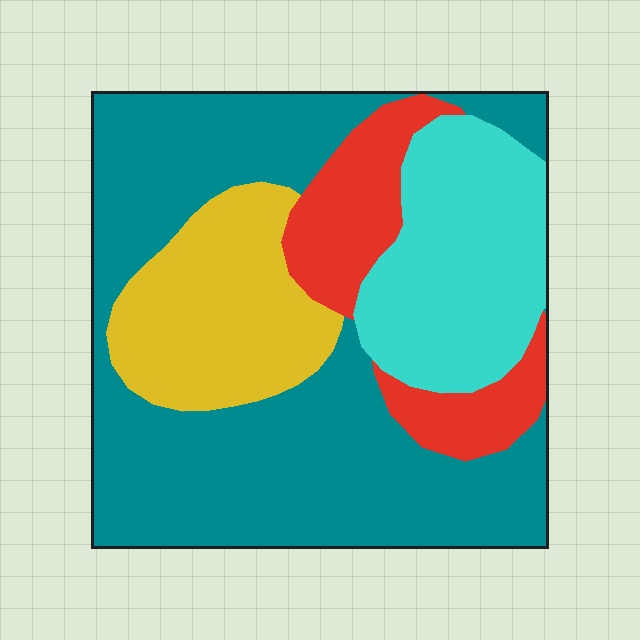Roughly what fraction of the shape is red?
Red covers roughly 15% of the shape.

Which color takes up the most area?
Teal, at roughly 50%.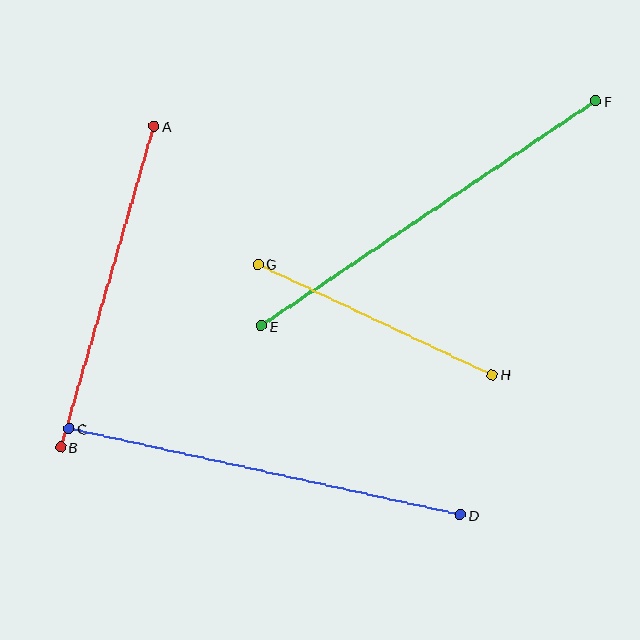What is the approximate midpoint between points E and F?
The midpoint is at approximately (429, 214) pixels.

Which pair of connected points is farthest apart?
Points E and F are farthest apart.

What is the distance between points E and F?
The distance is approximately 403 pixels.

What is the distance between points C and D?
The distance is approximately 400 pixels.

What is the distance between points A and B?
The distance is approximately 334 pixels.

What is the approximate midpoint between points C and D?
The midpoint is at approximately (265, 472) pixels.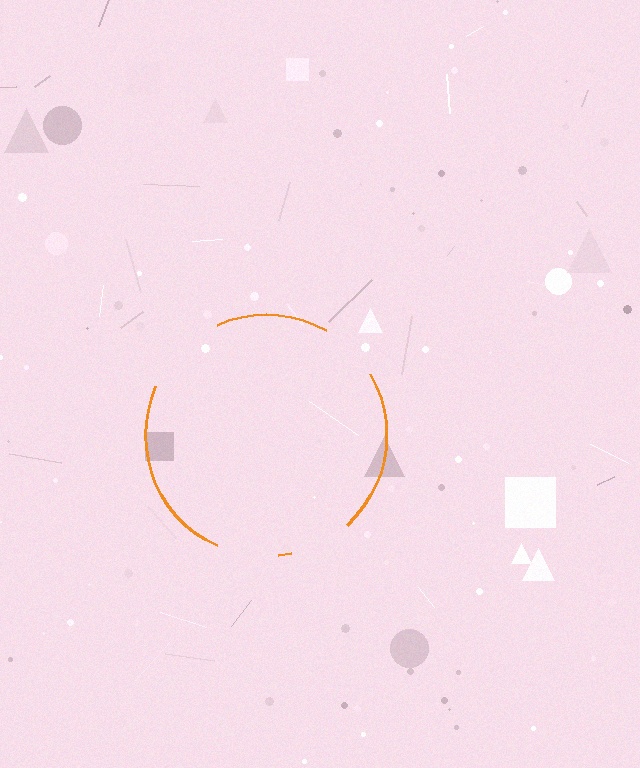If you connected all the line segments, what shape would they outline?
They would outline a circle.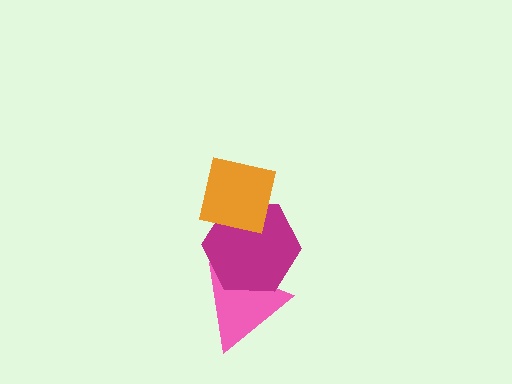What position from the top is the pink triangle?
The pink triangle is 3rd from the top.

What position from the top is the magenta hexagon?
The magenta hexagon is 2nd from the top.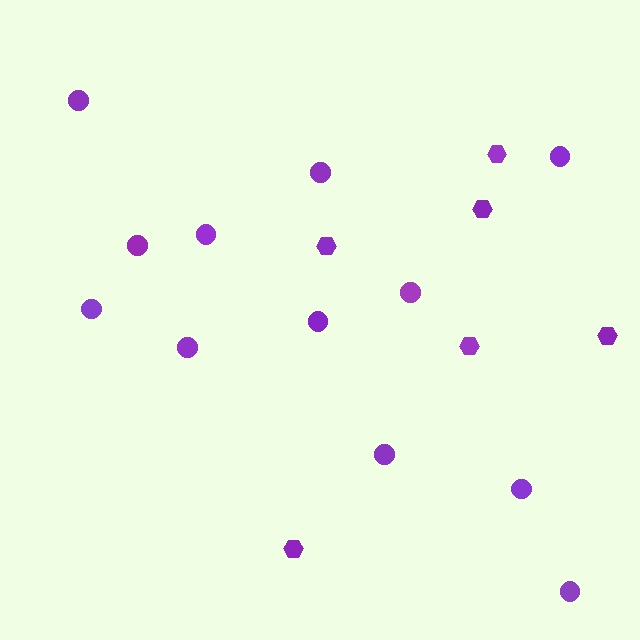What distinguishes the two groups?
There are 2 groups: one group of circles (12) and one group of hexagons (6).